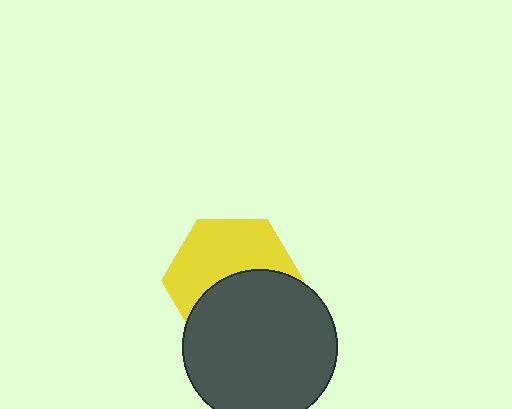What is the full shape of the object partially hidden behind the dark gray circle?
The partially hidden object is a yellow hexagon.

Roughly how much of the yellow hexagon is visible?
About half of it is visible (roughly 53%).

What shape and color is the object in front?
The object in front is a dark gray circle.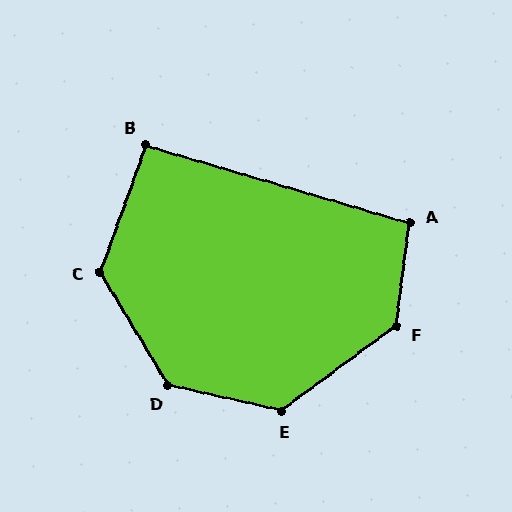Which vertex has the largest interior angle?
F, at approximately 133 degrees.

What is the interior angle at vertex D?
Approximately 133 degrees (obtuse).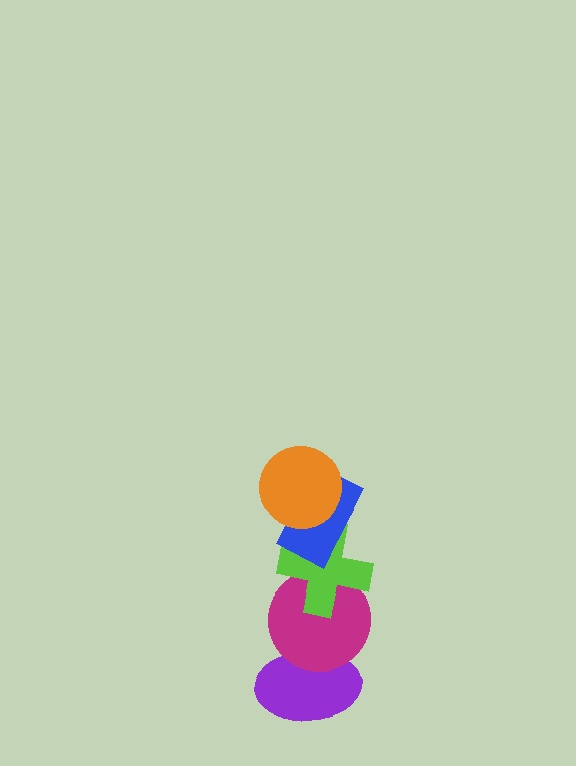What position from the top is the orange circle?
The orange circle is 1st from the top.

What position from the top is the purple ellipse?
The purple ellipse is 5th from the top.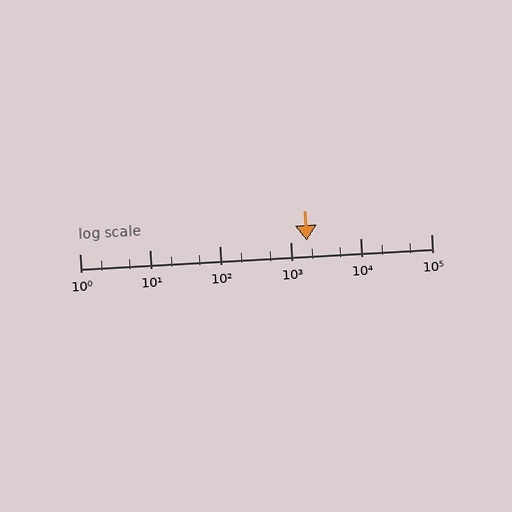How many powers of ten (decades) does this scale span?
The scale spans 5 decades, from 1 to 100000.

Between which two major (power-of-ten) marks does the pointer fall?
The pointer is between 1000 and 10000.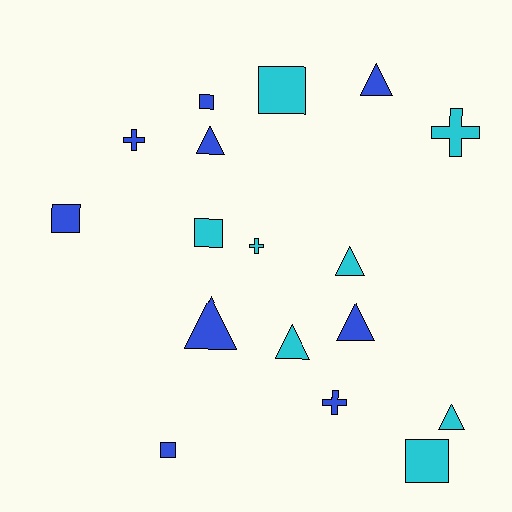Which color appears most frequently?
Blue, with 9 objects.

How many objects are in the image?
There are 17 objects.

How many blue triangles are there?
There are 4 blue triangles.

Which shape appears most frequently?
Triangle, with 7 objects.